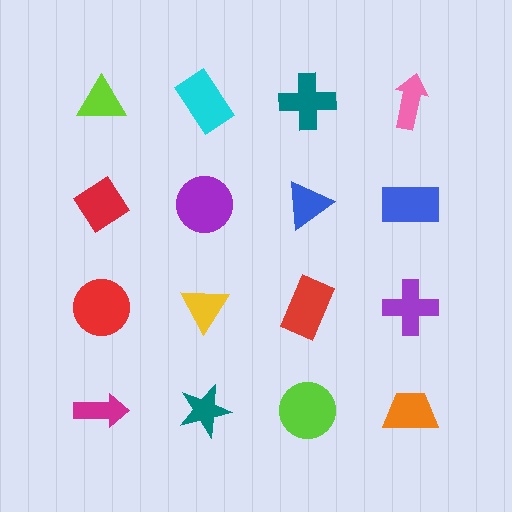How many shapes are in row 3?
4 shapes.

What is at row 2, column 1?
A red diamond.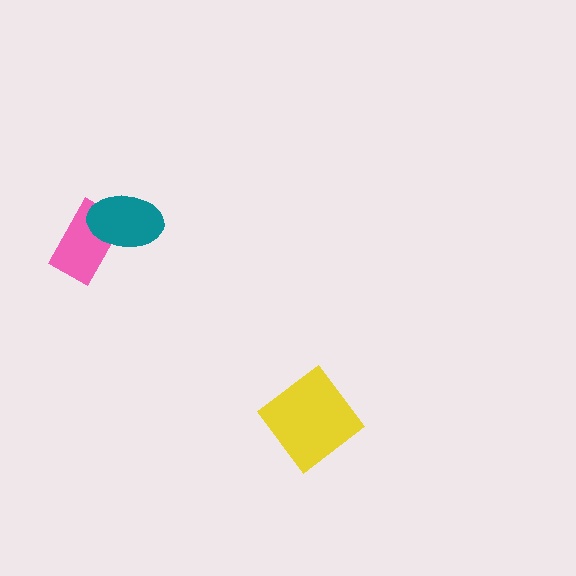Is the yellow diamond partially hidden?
No, no other shape covers it.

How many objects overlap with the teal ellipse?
1 object overlaps with the teal ellipse.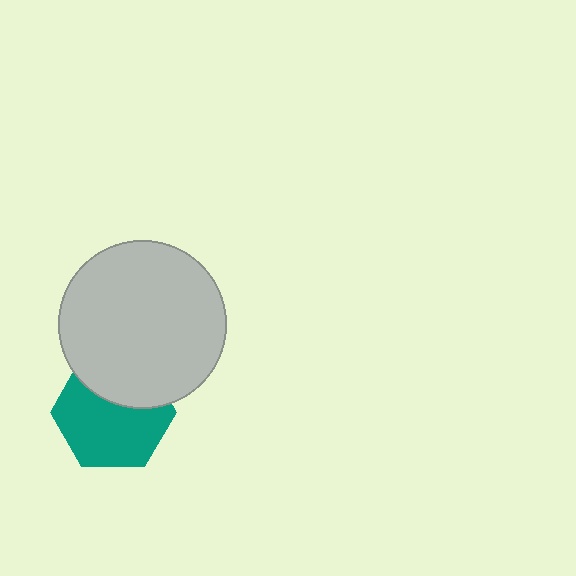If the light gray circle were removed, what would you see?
You would see the complete teal hexagon.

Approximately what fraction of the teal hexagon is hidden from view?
Roughly 35% of the teal hexagon is hidden behind the light gray circle.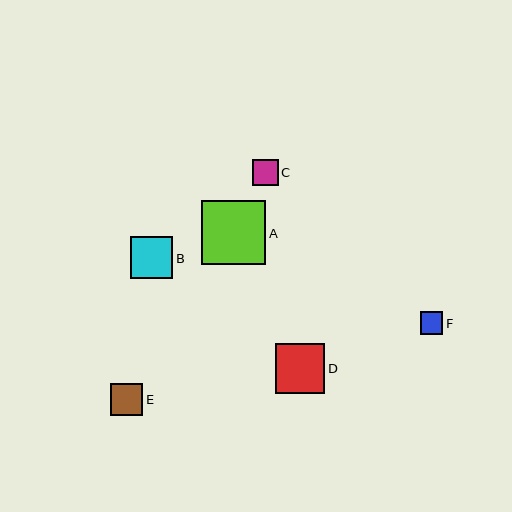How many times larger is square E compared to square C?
Square E is approximately 1.2 times the size of square C.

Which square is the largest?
Square A is the largest with a size of approximately 64 pixels.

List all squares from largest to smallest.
From largest to smallest: A, D, B, E, C, F.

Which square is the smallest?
Square F is the smallest with a size of approximately 22 pixels.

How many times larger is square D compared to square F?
Square D is approximately 2.2 times the size of square F.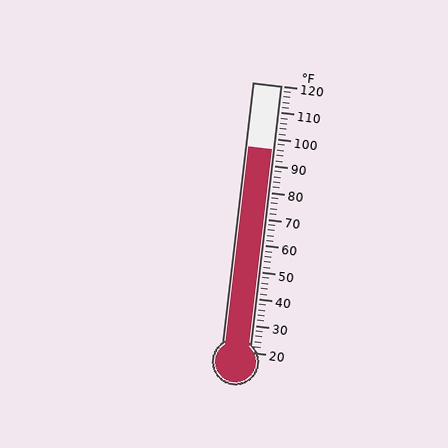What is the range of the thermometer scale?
The thermometer scale ranges from 20°F to 120°F.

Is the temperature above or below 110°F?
The temperature is below 110°F.